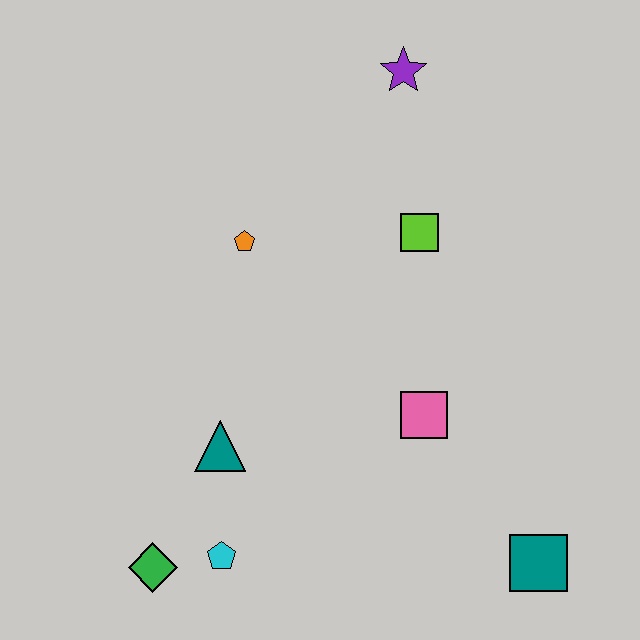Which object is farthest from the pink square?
The purple star is farthest from the pink square.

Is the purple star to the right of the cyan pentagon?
Yes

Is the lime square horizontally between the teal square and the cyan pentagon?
Yes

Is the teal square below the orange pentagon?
Yes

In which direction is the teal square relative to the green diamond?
The teal square is to the right of the green diamond.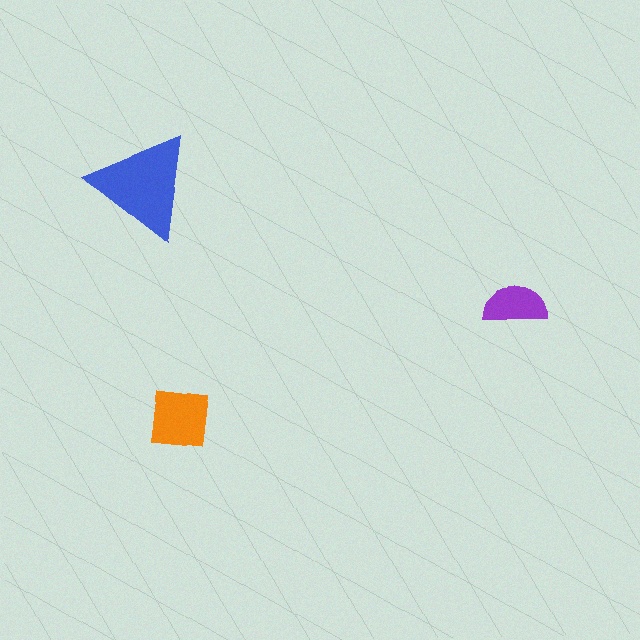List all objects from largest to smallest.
The blue triangle, the orange square, the purple semicircle.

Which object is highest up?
The blue triangle is topmost.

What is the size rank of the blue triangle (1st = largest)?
1st.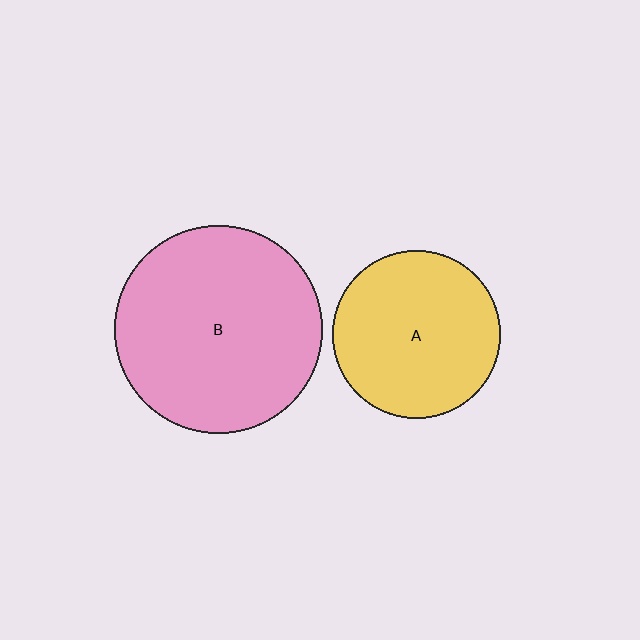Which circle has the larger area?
Circle B (pink).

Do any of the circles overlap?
No, none of the circles overlap.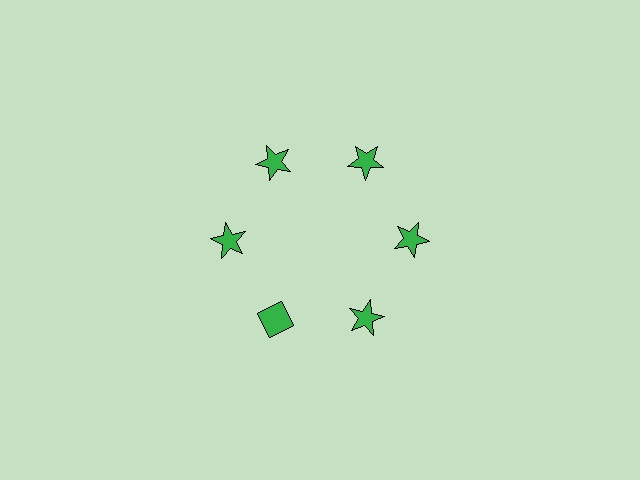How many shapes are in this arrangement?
There are 6 shapes arranged in a ring pattern.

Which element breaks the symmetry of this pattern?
The green diamond at roughly the 7 o'clock position breaks the symmetry. All other shapes are green stars.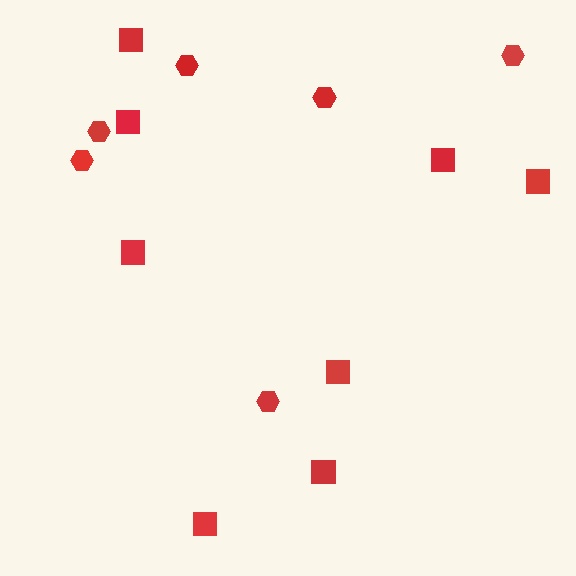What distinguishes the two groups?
There are 2 groups: one group of squares (8) and one group of hexagons (6).